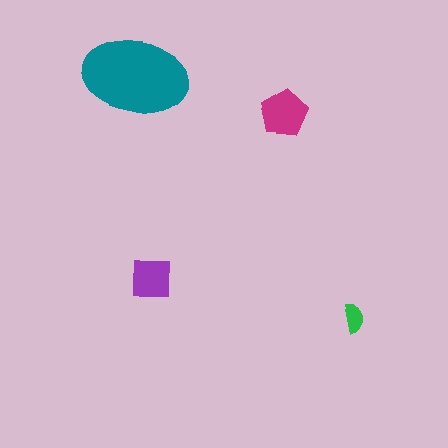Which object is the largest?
The teal ellipse.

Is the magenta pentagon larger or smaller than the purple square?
Larger.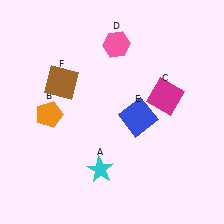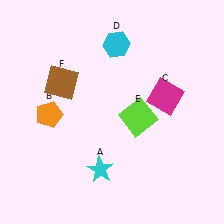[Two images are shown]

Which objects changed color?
D changed from pink to cyan. E changed from blue to lime.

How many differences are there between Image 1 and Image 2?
There are 2 differences between the two images.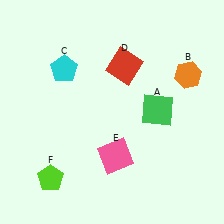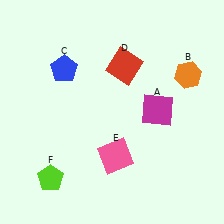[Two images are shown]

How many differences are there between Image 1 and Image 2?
There are 2 differences between the two images.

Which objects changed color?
A changed from green to magenta. C changed from cyan to blue.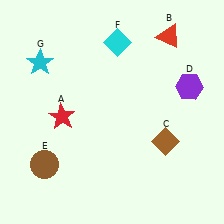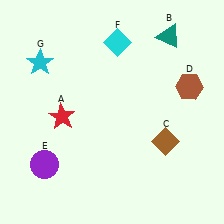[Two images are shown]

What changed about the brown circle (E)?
In Image 1, E is brown. In Image 2, it changed to purple.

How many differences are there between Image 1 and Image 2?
There are 3 differences between the two images.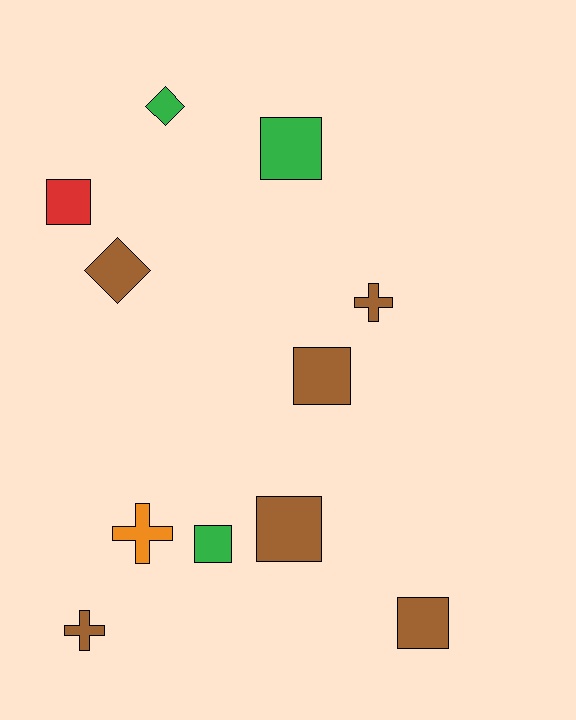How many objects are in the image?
There are 11 objects.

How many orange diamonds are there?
There are no orange diamonds.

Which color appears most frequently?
Brown, with 6 objects.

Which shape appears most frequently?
Square, with 6 objects.